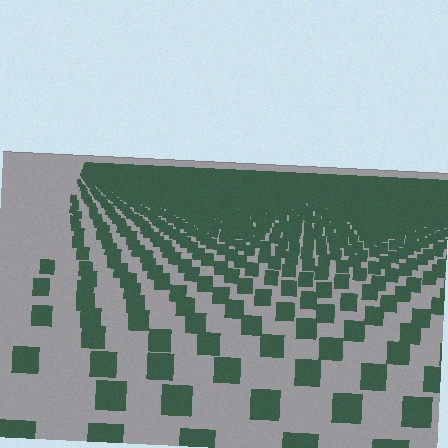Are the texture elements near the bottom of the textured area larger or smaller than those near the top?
Larger. Near the bottom, elements are closer to the viewer and appear at a bigger on-screen size.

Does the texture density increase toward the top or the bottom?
Density increases toward the top.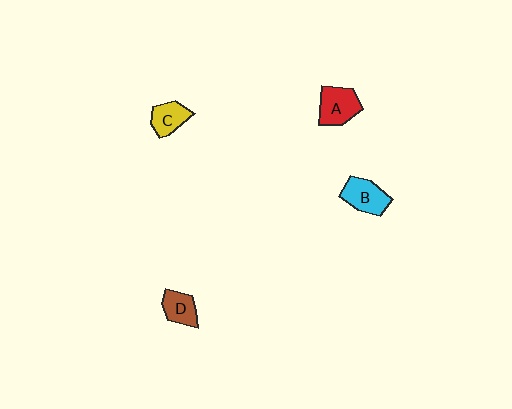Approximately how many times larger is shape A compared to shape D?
Approximately 1.4 times.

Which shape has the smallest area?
Shape D (brown).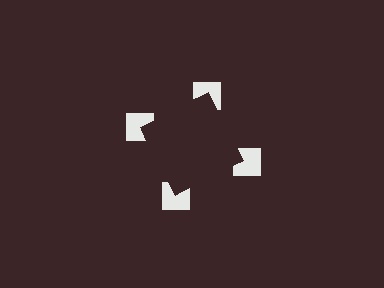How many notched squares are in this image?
There are 4 — one at each vertex of the illusory square.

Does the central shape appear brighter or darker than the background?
It typically appears slightly darker than the background, even though no actual brightness change is drawn.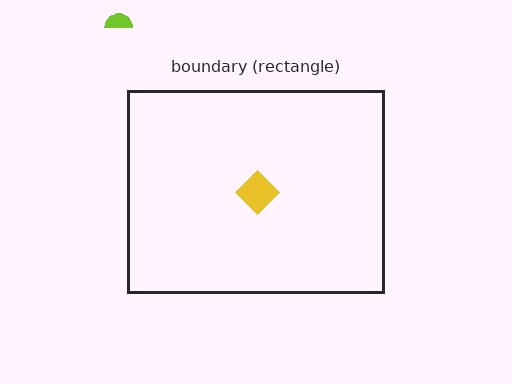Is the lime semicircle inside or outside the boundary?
Outside.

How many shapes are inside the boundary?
1 inside, 1 outside.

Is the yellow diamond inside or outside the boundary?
Inside.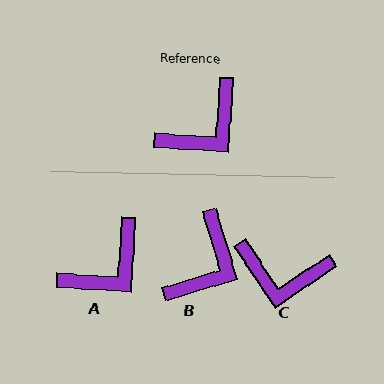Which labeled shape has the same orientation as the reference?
A.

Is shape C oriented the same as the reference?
No, it is off by about 52 degrees.